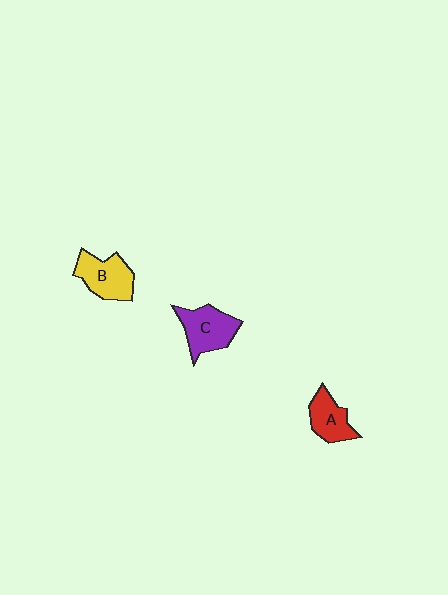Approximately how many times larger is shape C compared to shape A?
Approximately 1.3 times.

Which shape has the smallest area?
Shape A (red).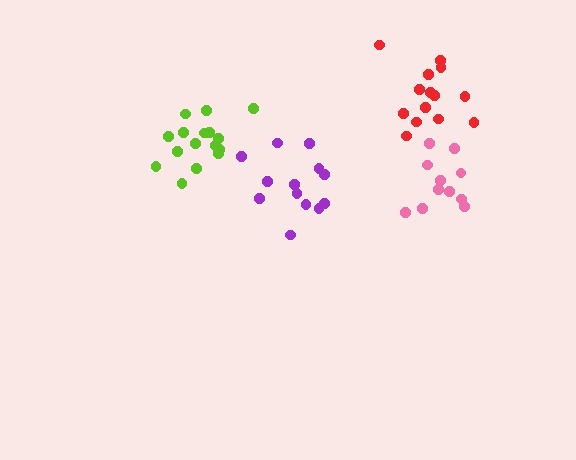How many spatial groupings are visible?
There are 4 spatial groupings.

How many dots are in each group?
Group 1: 16 dots, Group 2: 14 dots, Group 3: 13 dots, Group 4: 11 dots (54 total).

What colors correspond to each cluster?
The clusters are colored: lime, red, purple, pink.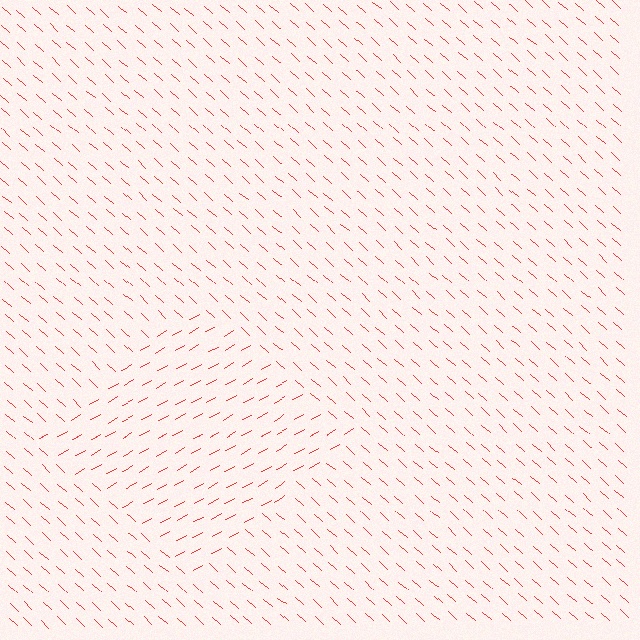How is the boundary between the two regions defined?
The boundary is defined purely by a change in line orientation (approximately 71 degrees difference). All lines are the same color and thickness.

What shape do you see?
I see a diamond.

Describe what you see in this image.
The image is filled with small red line segments. A diamond region in the image has lines oriented differently from the surrounding lines, creating a visible texture boundary.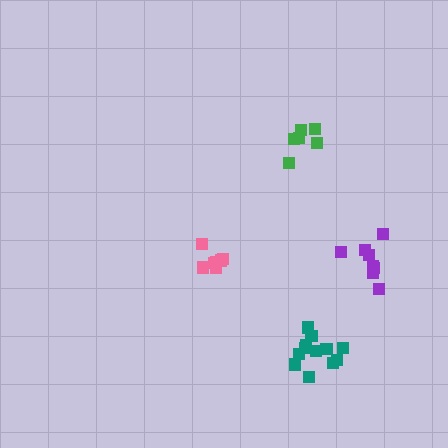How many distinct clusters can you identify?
There are 4 distinct clusters.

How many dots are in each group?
Group 1: 6 dots, Group 2: 8 dots, Group 3: 12 dots, Group 4: 8 dots (34 total).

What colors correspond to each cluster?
The clusters are colored: green, purple, teal, pink.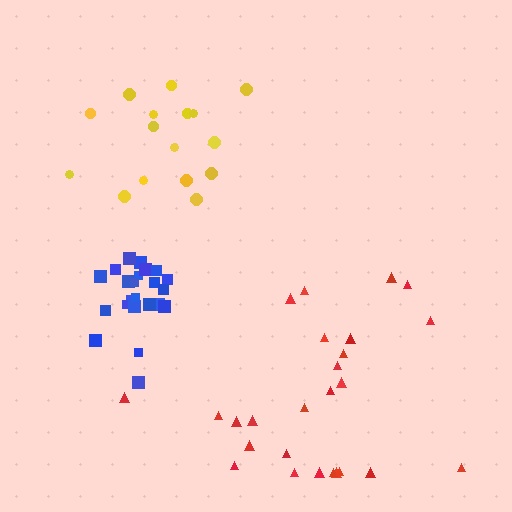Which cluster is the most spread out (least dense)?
Red.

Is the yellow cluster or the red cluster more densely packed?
Yellow.